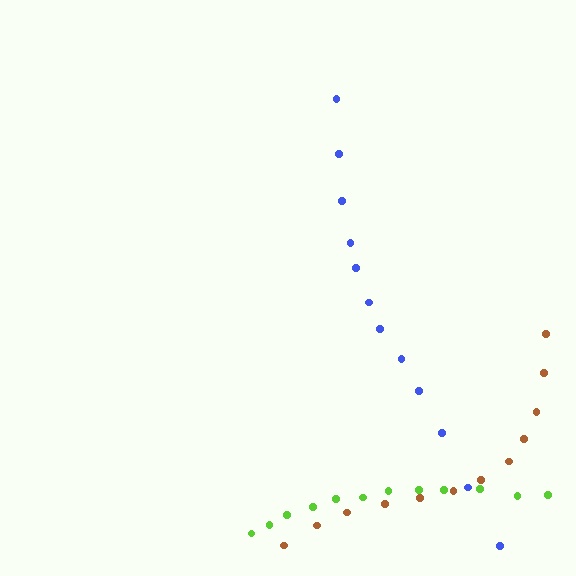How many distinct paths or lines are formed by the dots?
There are 3 distinct paths.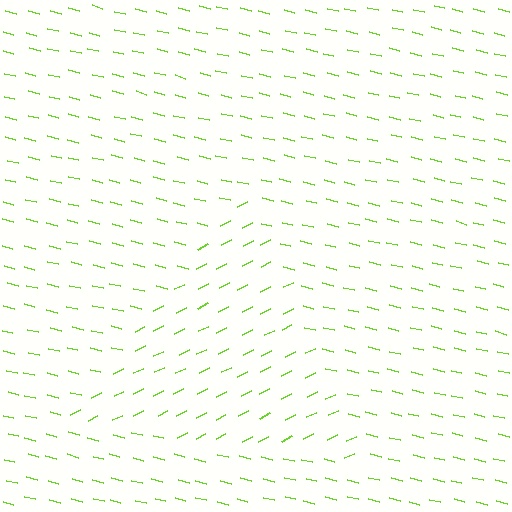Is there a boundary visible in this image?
Yes, there is a texture boundary formed by a change in line orientation.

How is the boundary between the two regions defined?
The boundary is defined purely by a change in line orientation (approximately 40 degrees difference). All lines are the same color and thickness.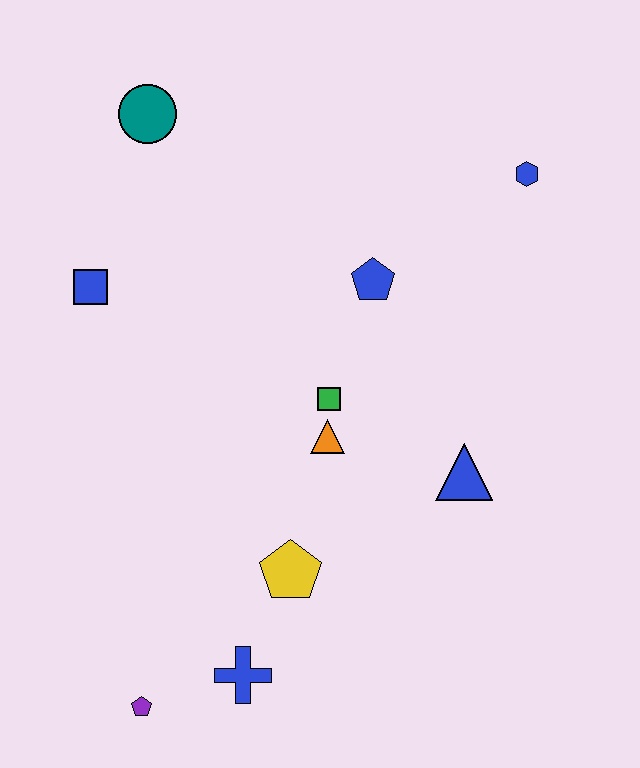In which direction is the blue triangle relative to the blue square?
The blue triangle is to the right of the blue square.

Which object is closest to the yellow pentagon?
The blue cross is closest to the yellow pentagon.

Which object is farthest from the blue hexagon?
The purple pentagon is farthest from the blue hexagon.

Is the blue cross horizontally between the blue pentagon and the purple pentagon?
Yes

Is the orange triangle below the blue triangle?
No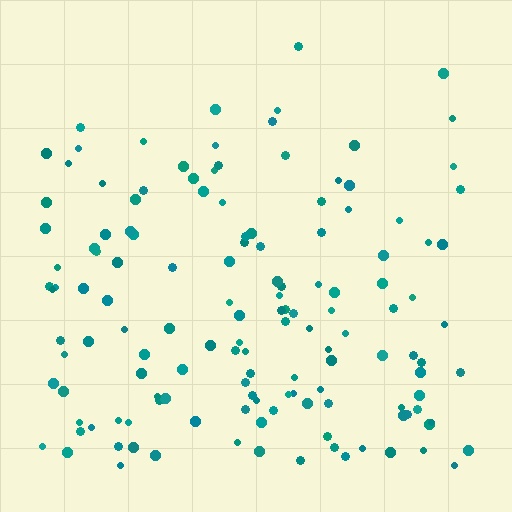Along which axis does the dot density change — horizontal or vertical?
Vertical.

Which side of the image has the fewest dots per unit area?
The top.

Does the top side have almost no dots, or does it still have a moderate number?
Still a moderate number, just noticeably fewer than the bottom.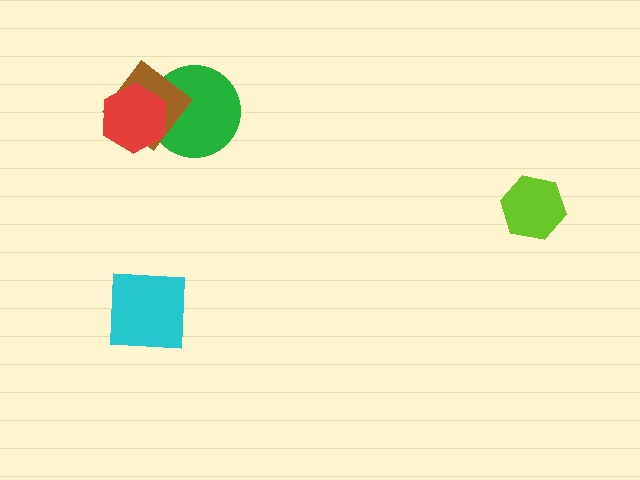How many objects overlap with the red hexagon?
2 objects overlap with the red hexagon.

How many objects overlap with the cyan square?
0 objects overlap with the cyan square.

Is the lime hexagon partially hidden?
No, no other shape covers it.